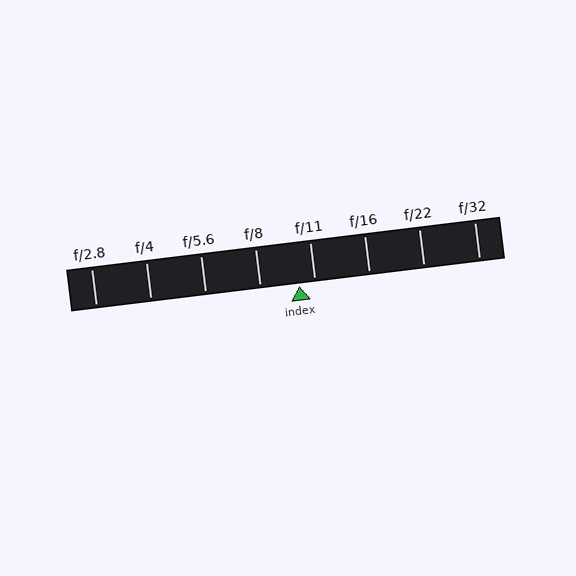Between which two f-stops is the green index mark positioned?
The index mark is between f/8 and f/11.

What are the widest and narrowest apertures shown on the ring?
The widest aperture shown is f/2.8 and the narrowest is f/32.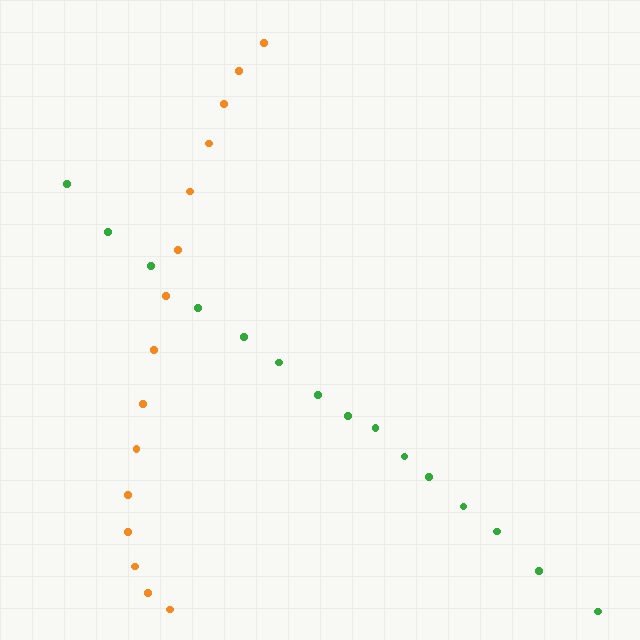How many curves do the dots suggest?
There are 2 distinct paths.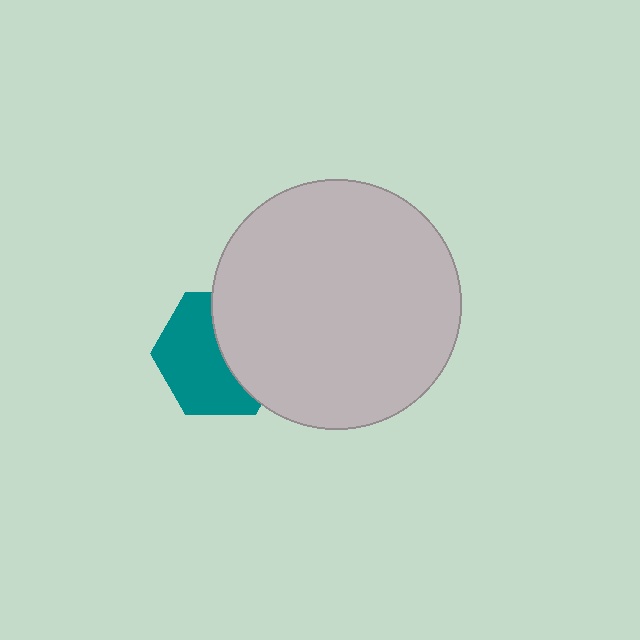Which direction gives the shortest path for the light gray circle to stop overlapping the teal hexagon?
Moving right gives the shortest separation.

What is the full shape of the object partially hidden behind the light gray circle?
The partially hidden object is a teal hexagon.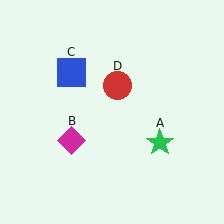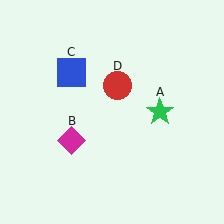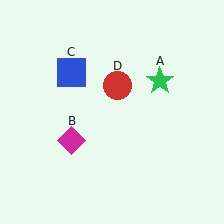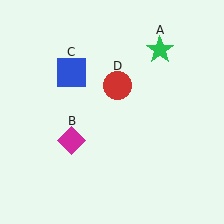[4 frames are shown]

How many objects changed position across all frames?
1 object changed position: green star (object A).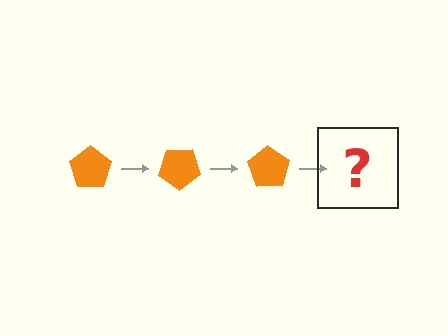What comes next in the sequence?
The next element should be an orange pentagon rotated 105 degrees.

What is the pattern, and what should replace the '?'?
The pattern is that the pentagon rotates 35 degrees each step. The '?' should be an orange pentagon rotated 105 degrees.